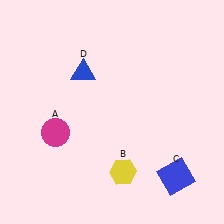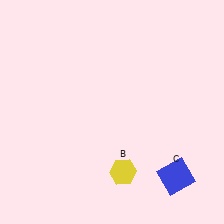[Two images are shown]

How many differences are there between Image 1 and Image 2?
There are 2 differences between the two images.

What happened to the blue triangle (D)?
The blue triangle (D) was removed in Image 2. It was in the top-left area of Image 1.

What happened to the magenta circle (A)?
The magenta circle (A) was removed in Image 2. It was in the bottom-left area of Image 1.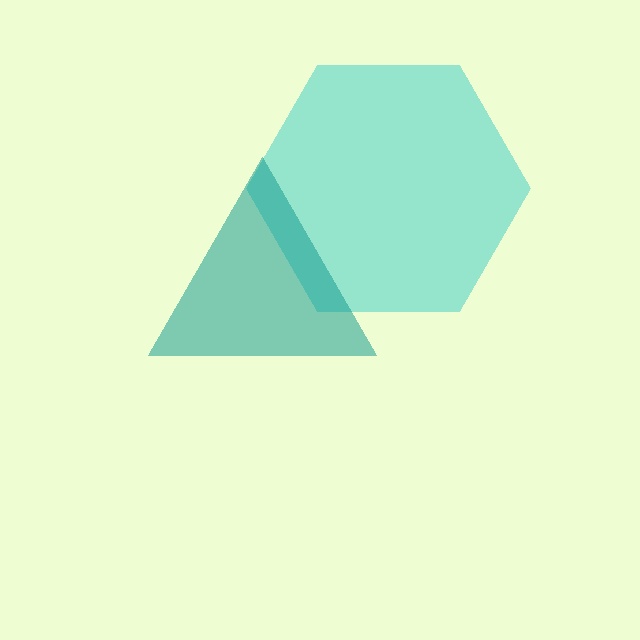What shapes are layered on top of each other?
The layered shapes are: a cyan hexagon, a teal triangle.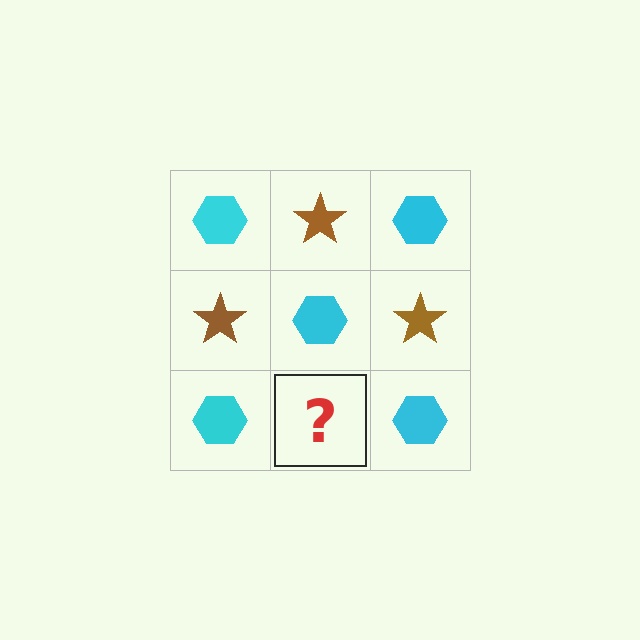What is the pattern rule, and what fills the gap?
The rule is that it alternates cyan hexagon and brown star in a checkerboard pattern. The gap should be filled with a brown star.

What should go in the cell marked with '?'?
The missing cell should contain a brown star.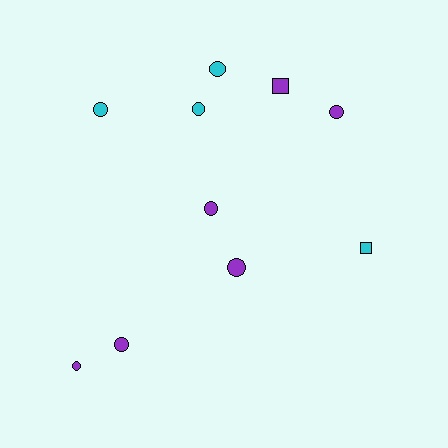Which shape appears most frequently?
Circle, with 8 objects.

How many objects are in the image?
There are 10 objects.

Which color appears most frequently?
Purple, with 6 objects.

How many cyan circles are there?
There are 3 cyan circles.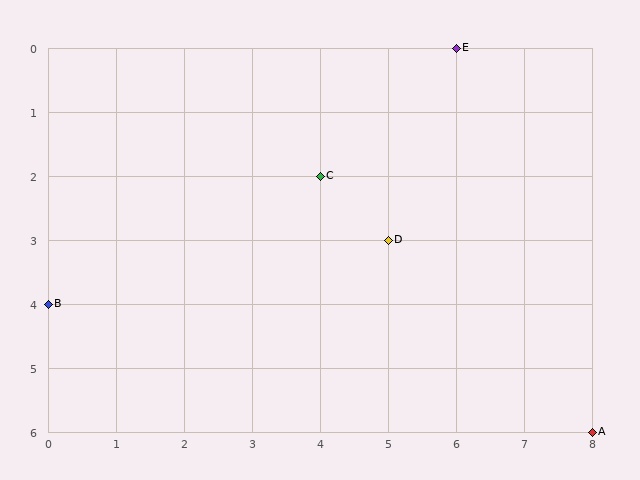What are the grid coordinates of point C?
Point C is at grid coordinates (4, 2).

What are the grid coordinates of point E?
Point E is at grid coordinates (6, 0).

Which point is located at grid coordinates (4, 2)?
Point C is at (4, 2).